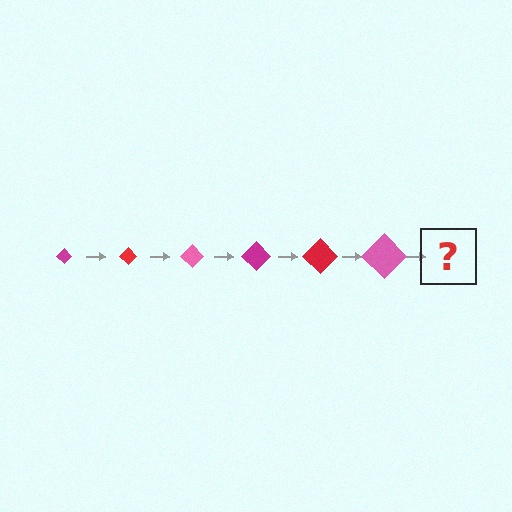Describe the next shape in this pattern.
It should be a magenta diamond, larger than the previous one.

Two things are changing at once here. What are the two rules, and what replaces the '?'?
The two rules are that the diamond grows larger each step and the color cycles through magenta, red, and pink. The '?' should be a magenta diamond, larger than the previous one.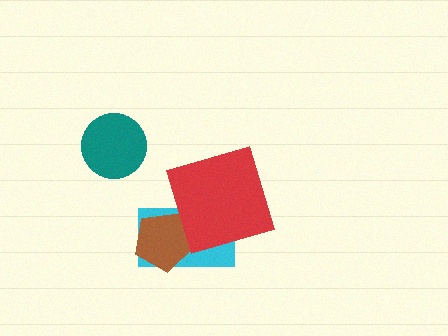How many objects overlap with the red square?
1 object overlaps with the red square.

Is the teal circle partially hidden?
No, no other shape covers it.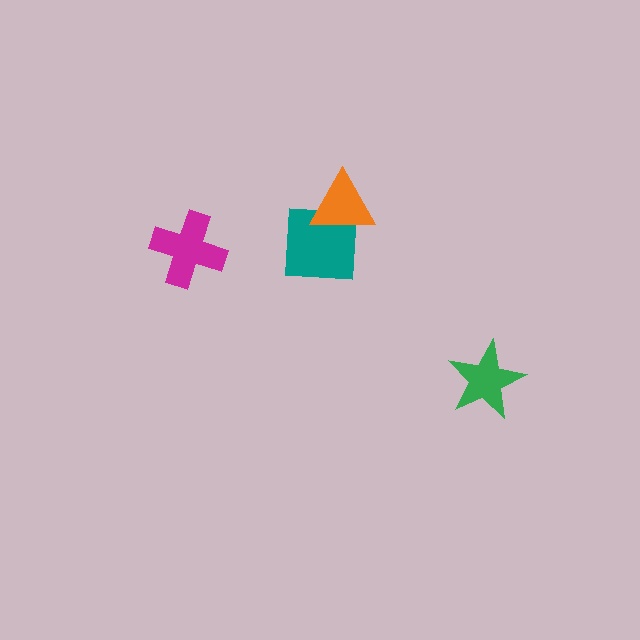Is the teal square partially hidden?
Yes, it is partially covered by another shape.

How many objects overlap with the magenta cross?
0 objects overlap with the magenta cross.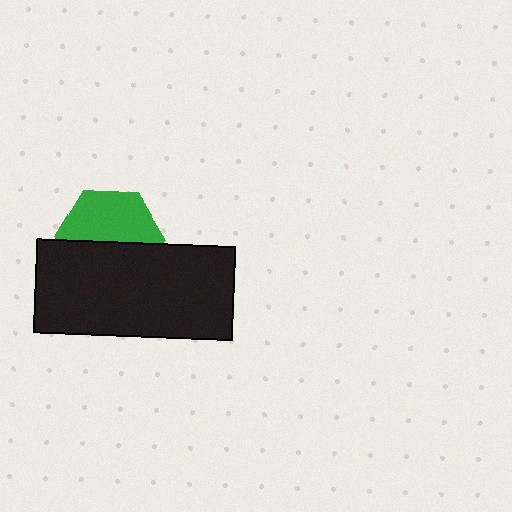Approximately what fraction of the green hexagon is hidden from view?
Roughly 47% of the green hexagon is hidden behind the black rectangle.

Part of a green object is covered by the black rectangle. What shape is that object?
It is a hexagon.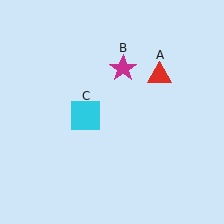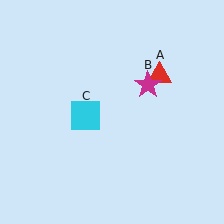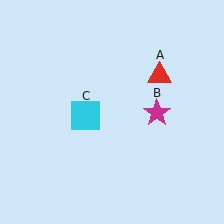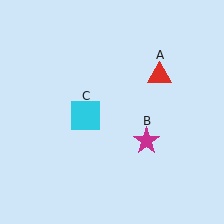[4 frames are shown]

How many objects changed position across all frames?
1 object changed position: magenta star (object B).